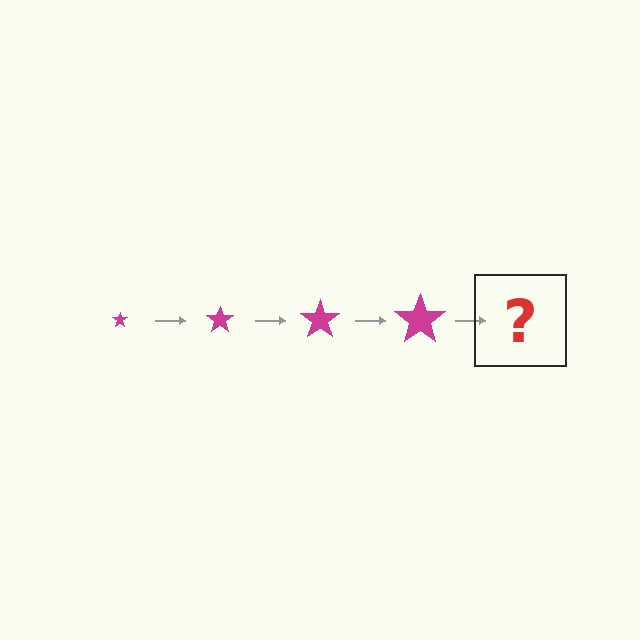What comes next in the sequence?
The next element should be a magenta star, larger than the previous one.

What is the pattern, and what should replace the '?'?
The pattern is that the star gets progressively larger each step. The '?' should be a magenta star, larger than the previous one.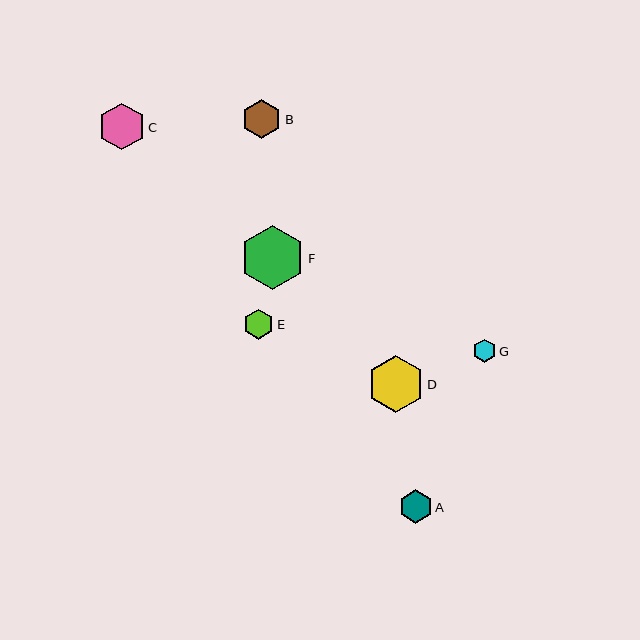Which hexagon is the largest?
Hexagon F is the largest with a size of approximately 64 pixels.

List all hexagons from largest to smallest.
From largest to smallest: F, D, C, B, A, E, G.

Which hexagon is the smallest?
Hexagon G is the smallest with a size of approximately 23 pixels.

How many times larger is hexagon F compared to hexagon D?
Hexagon F is approximately 1.1 times the size of hexagon D.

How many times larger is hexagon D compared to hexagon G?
Hexagon D is approximately 2.5 times the size of hexagon G.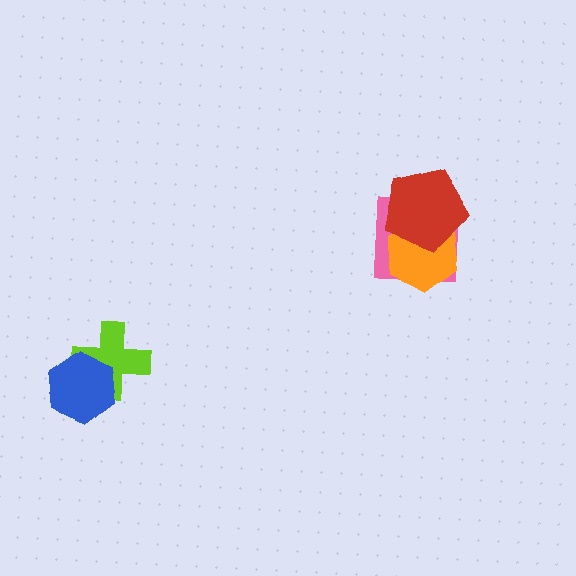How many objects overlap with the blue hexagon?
1 object overlaps with the blue hexagon.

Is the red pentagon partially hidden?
No, no other shape covers it.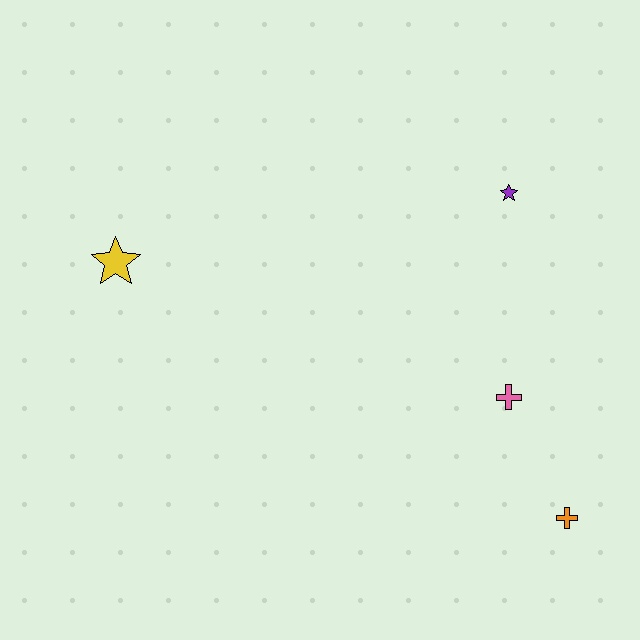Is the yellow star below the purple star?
Yes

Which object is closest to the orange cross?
The pink cross is closest to the orange cross.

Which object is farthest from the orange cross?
The yellow star is farthest from the orange cross.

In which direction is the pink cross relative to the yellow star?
The pink cross is to the right of the yellow star.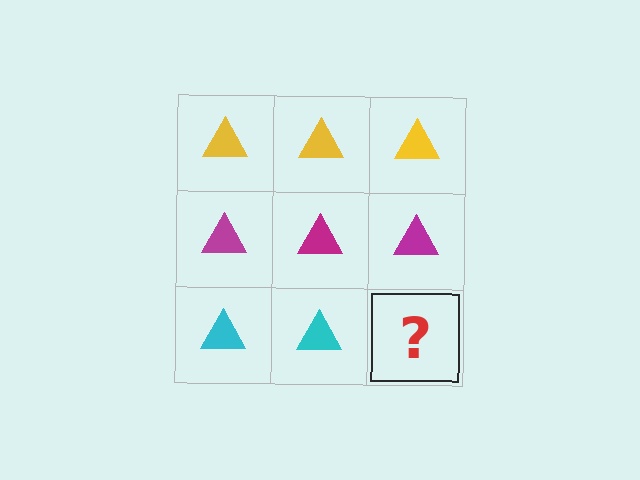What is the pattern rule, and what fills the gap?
The rule is that each row has a consistent color. The gap should be filled with a cyan triangle.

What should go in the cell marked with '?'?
The missing cell should contain a cyan triangle.